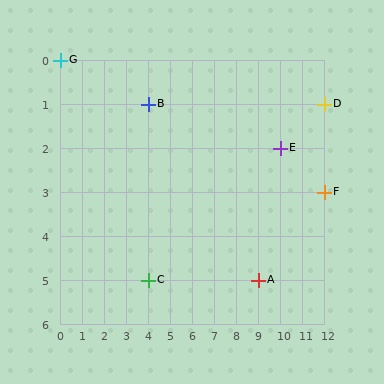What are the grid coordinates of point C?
Point C is at grid coordinates (4, 5).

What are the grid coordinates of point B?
Point B is at grid coordinates (4, 1).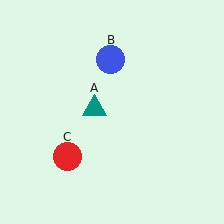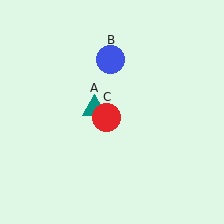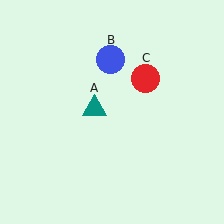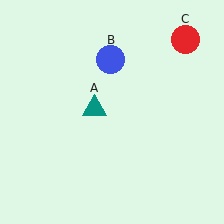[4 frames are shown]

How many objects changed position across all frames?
1 object changed position: red circle (object C).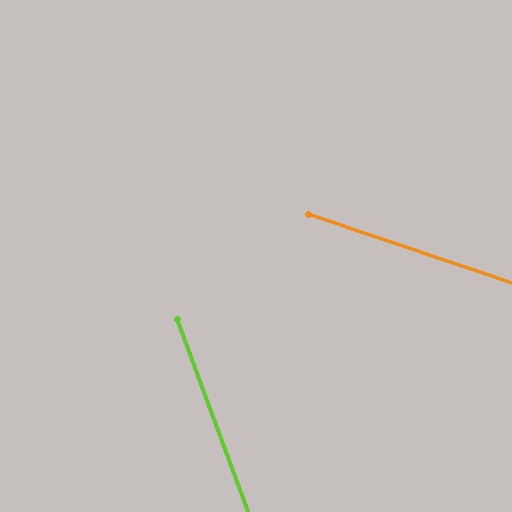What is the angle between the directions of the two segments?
Approximately 51 degrees.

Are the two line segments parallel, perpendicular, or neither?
Neither parallel nor perpendicular — they differ by about 51°.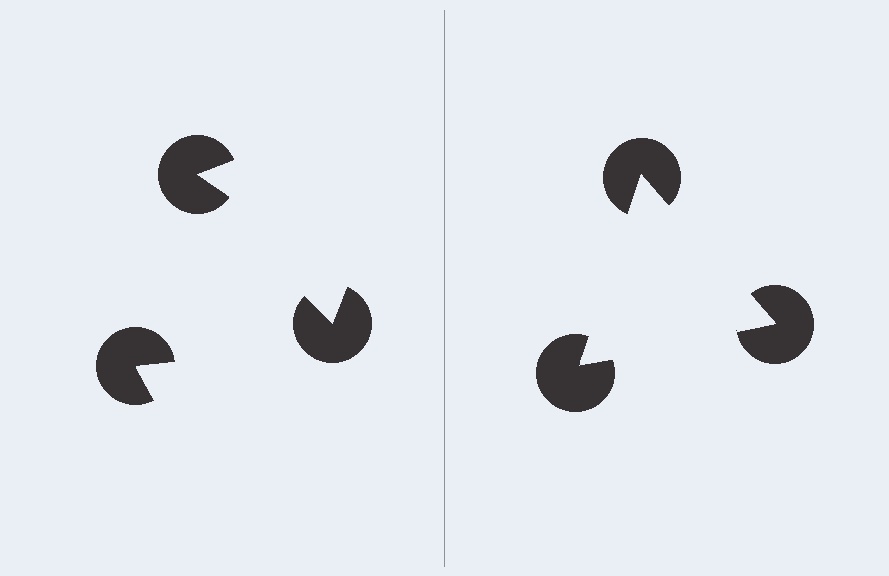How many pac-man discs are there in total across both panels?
6 — 3 on each side.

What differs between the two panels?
The pac-man discs are positioned identically on both sides; only the wedge orientations differ. On the right they align to a triangle; on the left they are misaligned.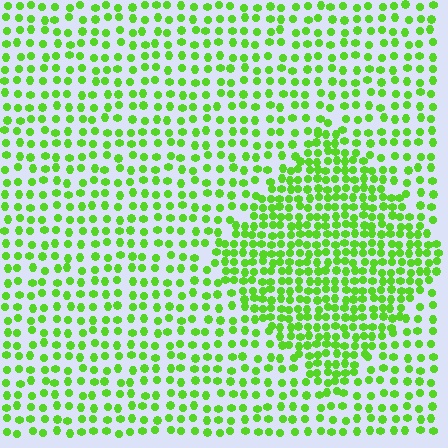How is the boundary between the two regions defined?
The boundary is defined by a change in element density (approximately 1.8x ratio). All elements are the same color, size, and shape.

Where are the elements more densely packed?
The elements are more densely packed inside the diamond boundary.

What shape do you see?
I see a diamond.